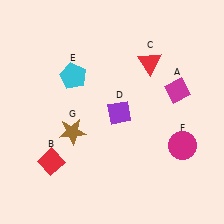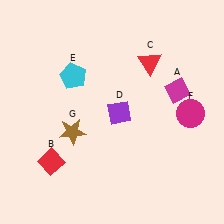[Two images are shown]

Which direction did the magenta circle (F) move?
The magenta circle (F) moved up.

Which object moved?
The magenta circle (F) moved up.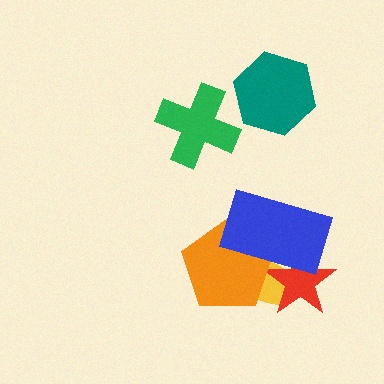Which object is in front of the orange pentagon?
The blue rectangle is in front of the orange pentagon.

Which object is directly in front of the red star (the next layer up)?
The orange pentagon is directly in front of the red star.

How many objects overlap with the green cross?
0 objects overlap with the green cross.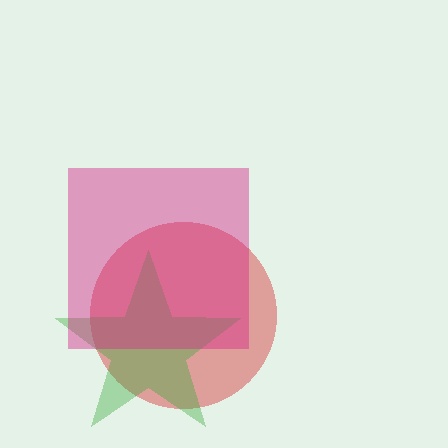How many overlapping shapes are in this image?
There are 3 overlapping shapes in the image.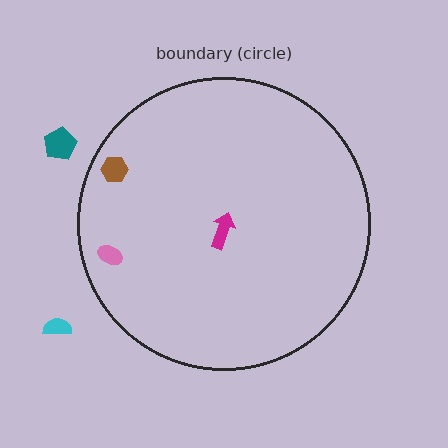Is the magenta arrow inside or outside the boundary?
Inside.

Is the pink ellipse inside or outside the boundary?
Inside.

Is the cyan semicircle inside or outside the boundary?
Outside.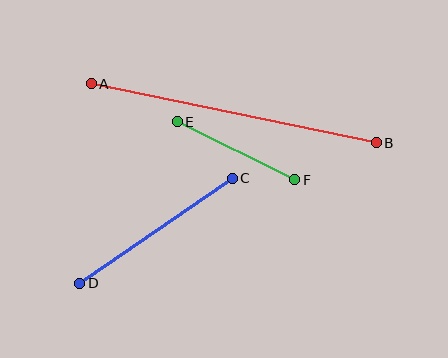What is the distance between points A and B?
The distance is approximately 291 pixels.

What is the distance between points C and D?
The distance is approximately 185 pixels.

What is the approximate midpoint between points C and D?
The midpoint is at approximately (156, 231) pixels.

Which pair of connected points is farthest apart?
Points A and B are farthest apart.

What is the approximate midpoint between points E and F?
The midpoint is at approximately (236, 151) pixels.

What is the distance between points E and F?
The distance is approximately 131 pixels.